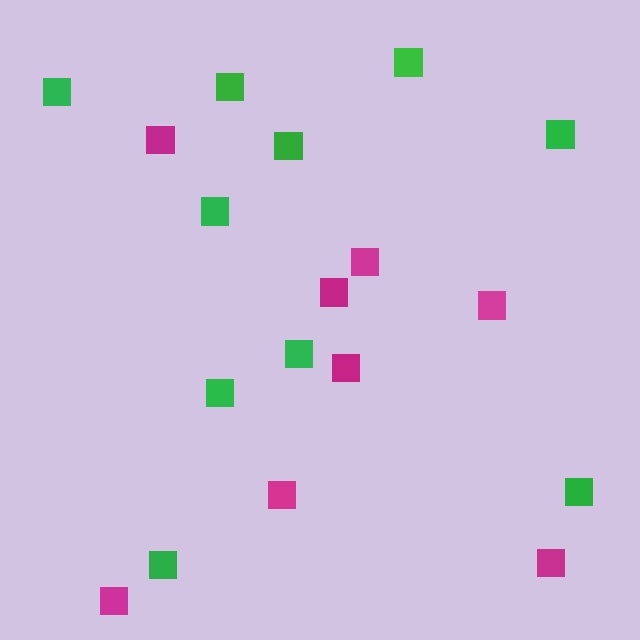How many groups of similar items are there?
There are 2 groups: one group of magenta squares (8) and one group of green squares (10).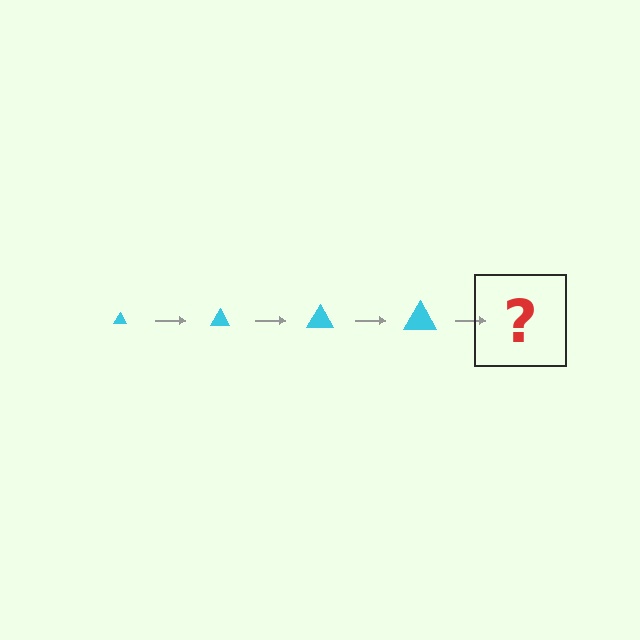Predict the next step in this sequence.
The next step is a cyan triangle, larger than the previous one.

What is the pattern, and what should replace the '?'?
The pattern is that the triangle gets progressively larger each step. The '?' should be a cyan triangle, larger than the previous one.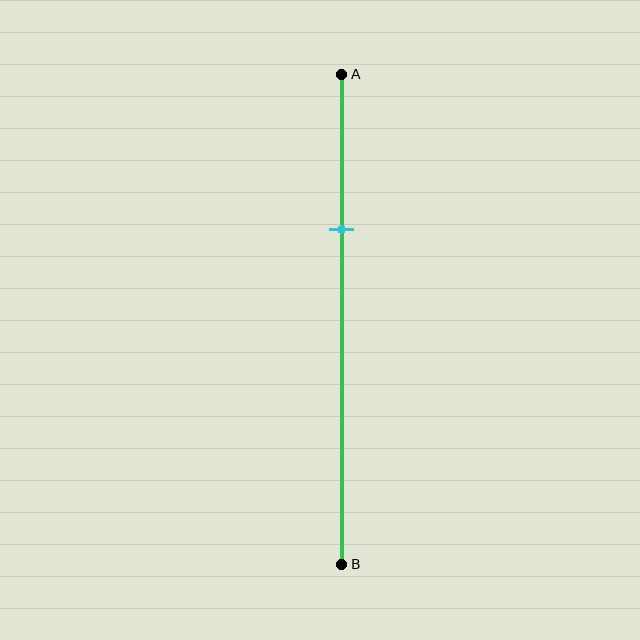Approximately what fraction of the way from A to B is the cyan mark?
The cyan mark is approximately 30% of the way from A to B.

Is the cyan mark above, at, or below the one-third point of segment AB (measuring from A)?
The cyan mark is approximately at the one-third point of segment AB.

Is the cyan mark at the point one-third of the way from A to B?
Yes, the mark is approximately at the one-third point.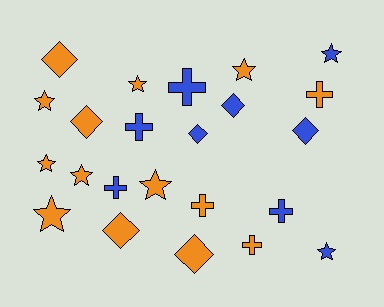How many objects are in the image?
There are 23 objects.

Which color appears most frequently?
Orange, with 14 objects.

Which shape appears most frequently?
Star, with 9 objects.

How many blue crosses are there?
There are 4 blue crosses.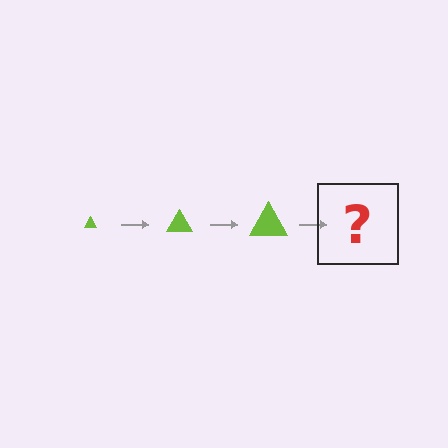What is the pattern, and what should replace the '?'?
The pattern is that the triangle gets progressively larger each step. The '?' should be a lime triangle, larger than the previous one.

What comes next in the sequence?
The next element should be a lime triangle, larger than the previous one.